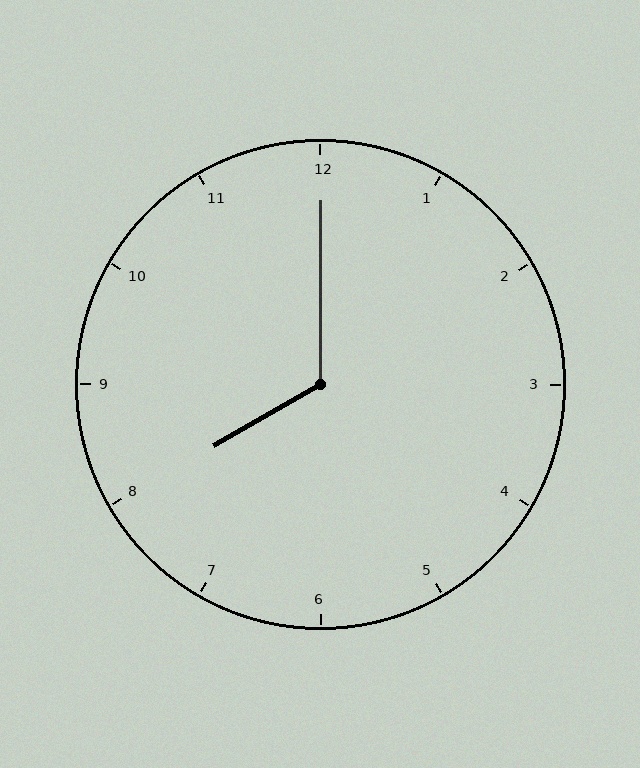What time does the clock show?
8:00.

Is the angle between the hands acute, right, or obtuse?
It is obtuse.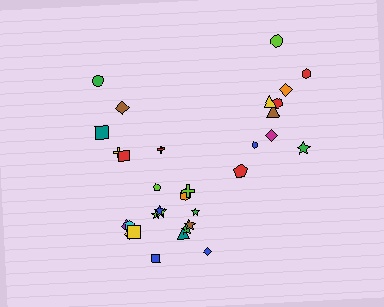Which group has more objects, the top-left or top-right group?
The top-right group.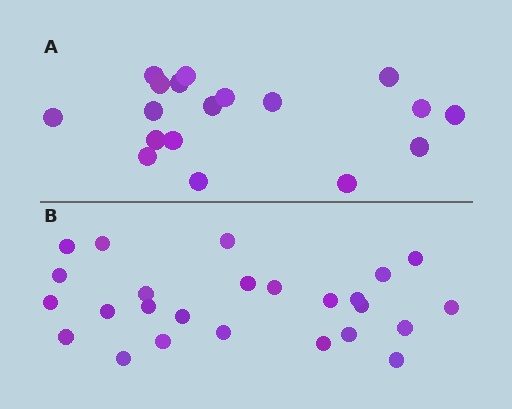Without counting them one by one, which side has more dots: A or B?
Region B (the bottom region) has more dots.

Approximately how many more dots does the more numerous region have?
Region B has roughly 8 or so more dots than region A.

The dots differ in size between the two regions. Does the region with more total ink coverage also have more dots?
No. Region A has more total ink coverage because its dots are larger, but region B actually contains more individual dots. Total area can be misleading — the number of items is what matters here.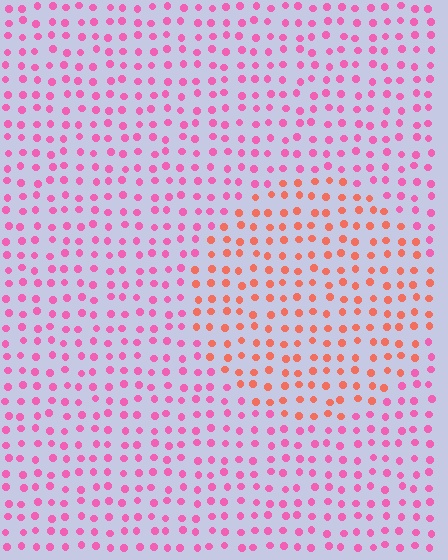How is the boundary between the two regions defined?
The boundary is defined purely by a slight shift in hue (about 42 degrees). Spacing, size, and orientation are identical on both sides.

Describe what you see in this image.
The image is filled with small pink elements in a uniform arrangement. A circle-shaped region is visible where the elements are tinted to a slightly different hue, forming a subtle color boundary.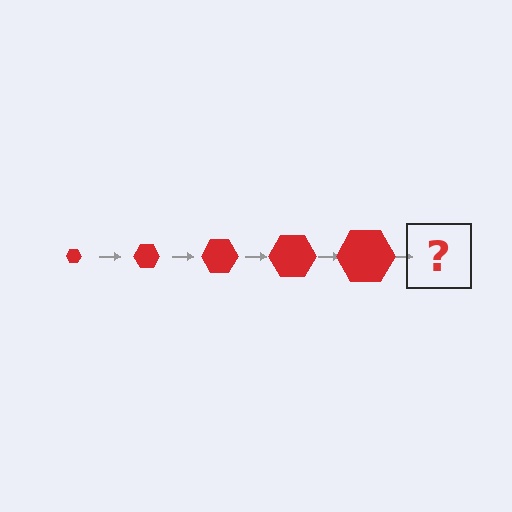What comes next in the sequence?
The next element should be a red hexagon, larger than the previous one.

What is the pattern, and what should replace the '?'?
The pattern is that the hexagon gets progressively larger each step. The '?' should be a red hexagon, larger than the previous one.